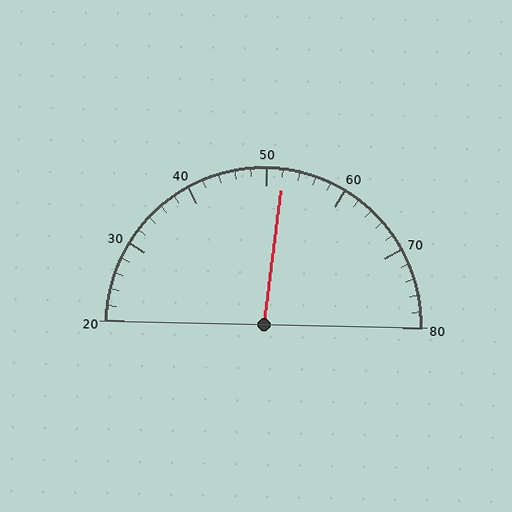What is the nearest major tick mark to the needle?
The nearest major tick mark is 50.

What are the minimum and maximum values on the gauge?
The gauge ranges from 20 to 80.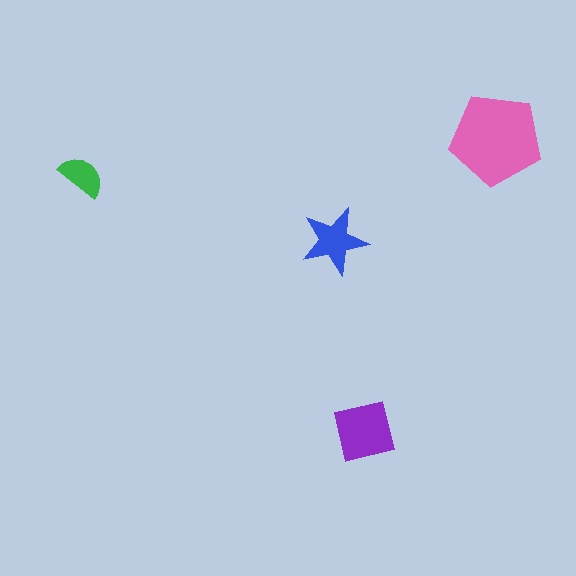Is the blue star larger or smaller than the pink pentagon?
Smaller.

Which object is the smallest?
The green semicircle.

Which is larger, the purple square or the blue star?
The purple square.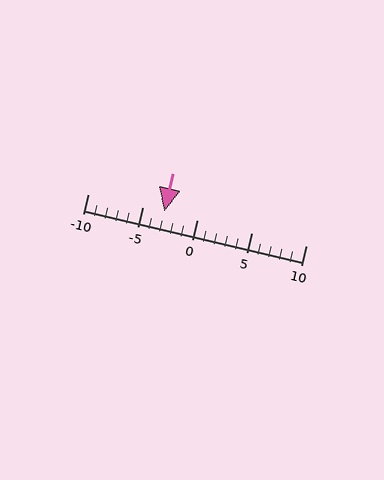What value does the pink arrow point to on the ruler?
The pink arrow points to approximately -3.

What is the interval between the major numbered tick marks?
The major tick marks are spaced 5 units apart.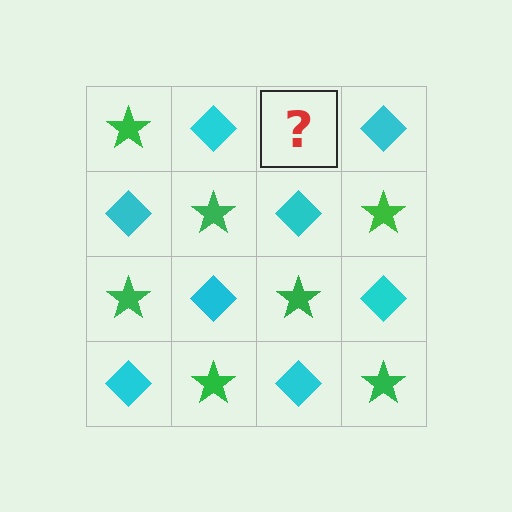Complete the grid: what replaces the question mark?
The question mark should be replaced with a green star.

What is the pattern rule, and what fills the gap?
The rule is that it alternates green star and cyan diamond in a checkerboard pattern. The gap should be filled with a green star.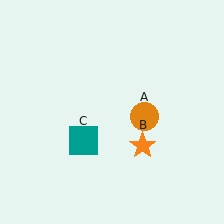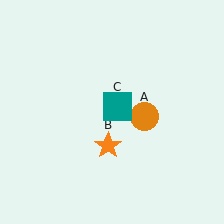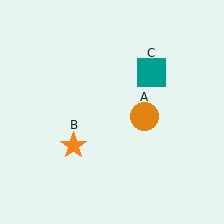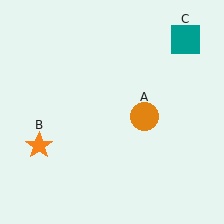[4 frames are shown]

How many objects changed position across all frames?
2 objects changed position: orange star (object B), teal square (object C).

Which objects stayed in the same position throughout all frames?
Orange circle (object A) remained stationary.